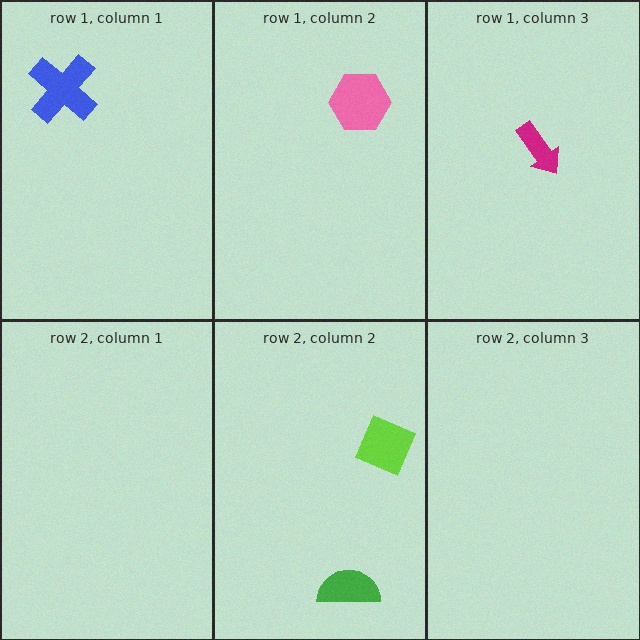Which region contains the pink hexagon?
The row 1, column 2 region.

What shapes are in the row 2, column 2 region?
The lime square, the green semicircle.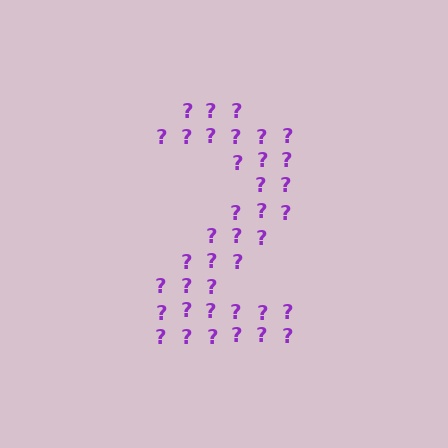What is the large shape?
The large shape is the digit 2.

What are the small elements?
The small elements are question marks.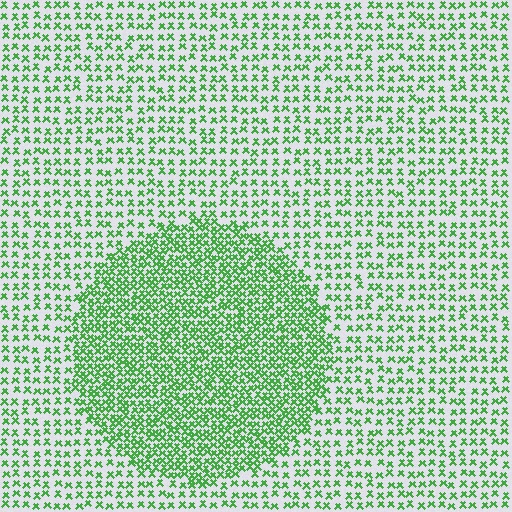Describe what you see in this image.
The image contains small green elements arranged at two different densities. A circle-shaped region is visible where the elements are more densely packed than the surrounding area.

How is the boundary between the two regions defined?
The boundary is defined by a change in element density (approximately 2.1x ratio). All elements are the same color, size, and shape.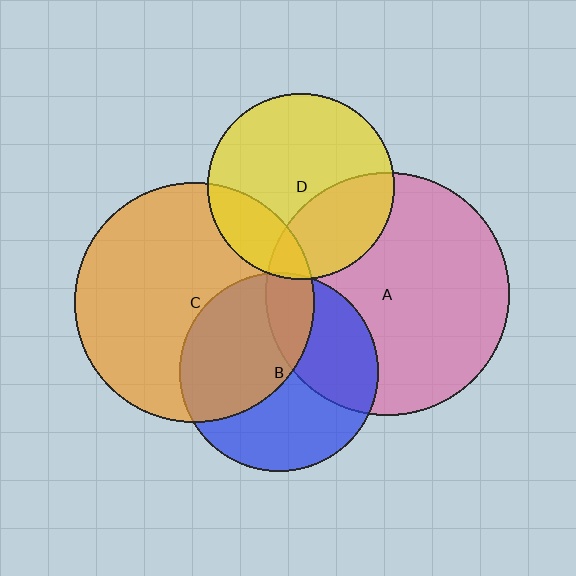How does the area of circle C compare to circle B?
Approximately 1.5 times.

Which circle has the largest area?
Circle A (pink).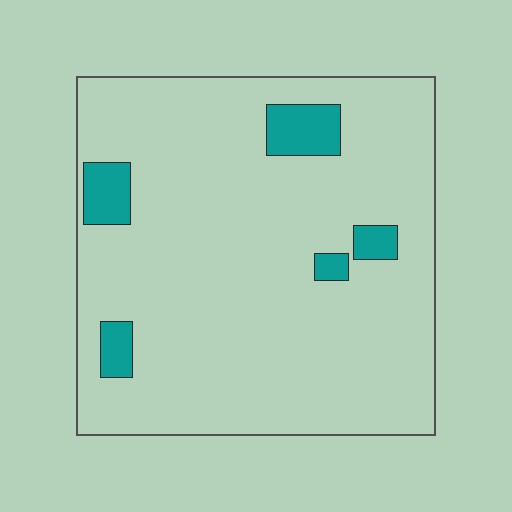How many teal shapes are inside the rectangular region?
5.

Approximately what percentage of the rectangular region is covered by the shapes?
Approximately 10%.